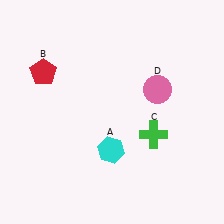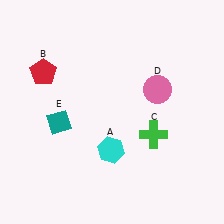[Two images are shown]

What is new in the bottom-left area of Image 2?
A teal diamond (E) was added in the bottom-left area of Image 2.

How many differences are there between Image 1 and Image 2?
There is 1 difference between the two images.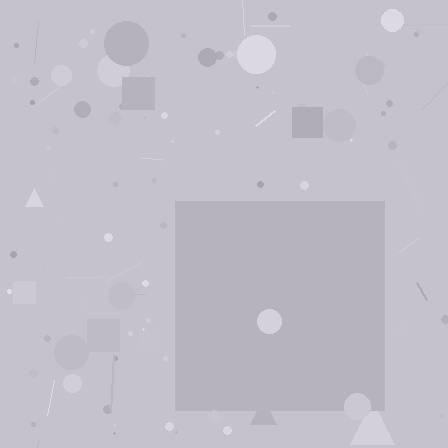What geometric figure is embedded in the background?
A square is embedded in the background.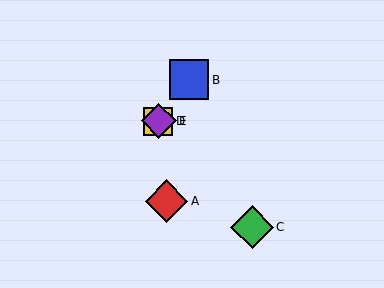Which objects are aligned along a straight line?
Objects B, D, E are aligned along a straight line.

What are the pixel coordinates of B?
Object B is at (189, 80).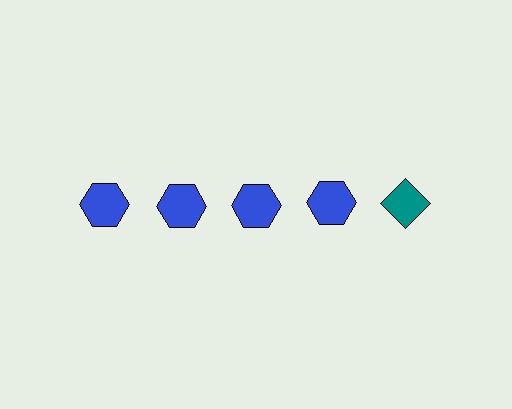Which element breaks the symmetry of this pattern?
The teal diamond in the top row, rightmost column breaks the symmetry. All other shapes are blue hexagons.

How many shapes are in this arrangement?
There are 5 shapes arranged in a grid pattern.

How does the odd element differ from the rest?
It differs in both color (teal instead of blue) and shape (diamond instead of hexagon).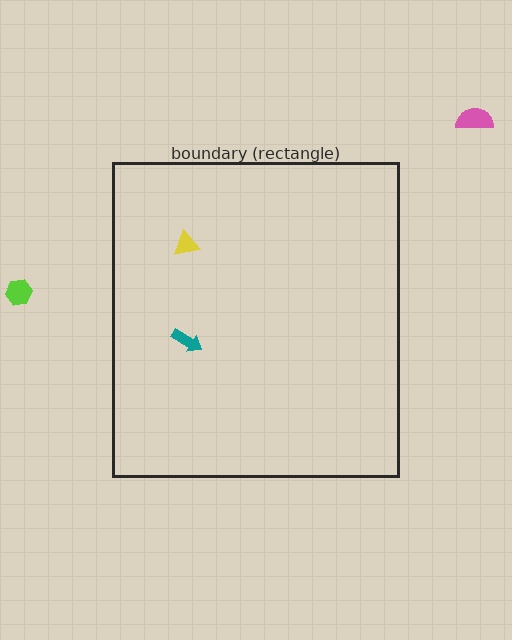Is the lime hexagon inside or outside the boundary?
Outside.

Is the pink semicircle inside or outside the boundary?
Outside.